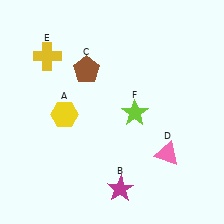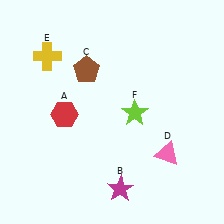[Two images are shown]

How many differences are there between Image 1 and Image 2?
There is 1 difference between the two images.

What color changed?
The hexagon (A) changed from yellow in Image 1 to red in Image 2.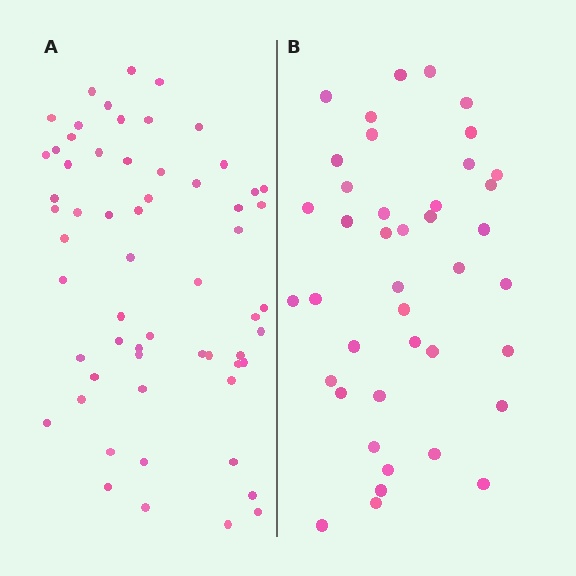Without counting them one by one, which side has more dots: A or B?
Region A (the left region) has more dots.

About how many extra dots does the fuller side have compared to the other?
Region A has approximately 20 more dots than region B.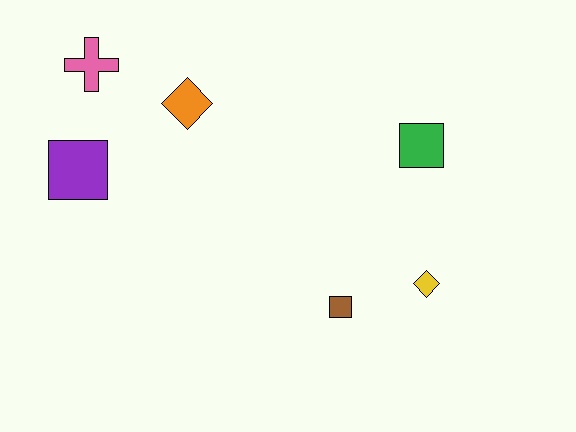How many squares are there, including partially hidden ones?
There are 3 squares.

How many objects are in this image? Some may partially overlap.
There are 6 objects.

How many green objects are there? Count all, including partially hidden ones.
There is 1 green object.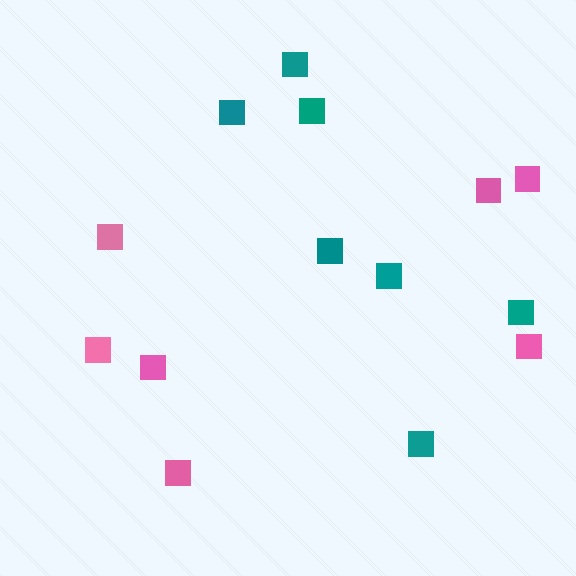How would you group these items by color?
There are 2 groups: one group of teal squares (7) and one group of pink squares (7).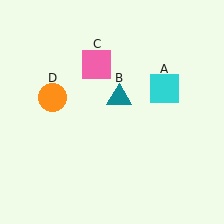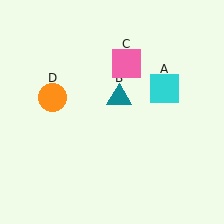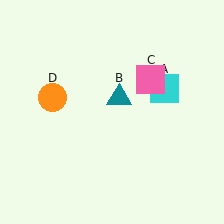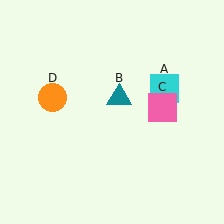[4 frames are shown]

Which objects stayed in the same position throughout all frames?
Cyan square (object A) and teal triangle (object B) and orange circle (object D) remained stationary.